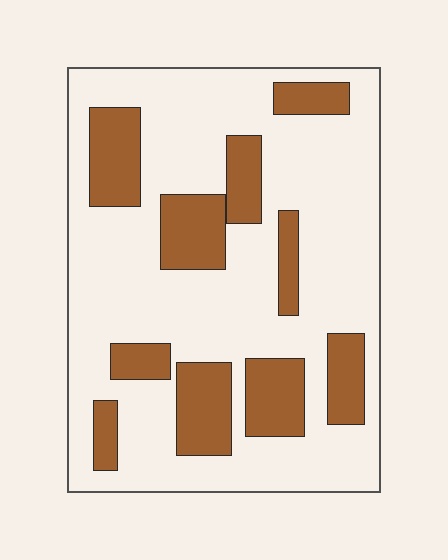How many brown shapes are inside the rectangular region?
10.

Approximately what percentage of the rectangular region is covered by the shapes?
Approximately 25%.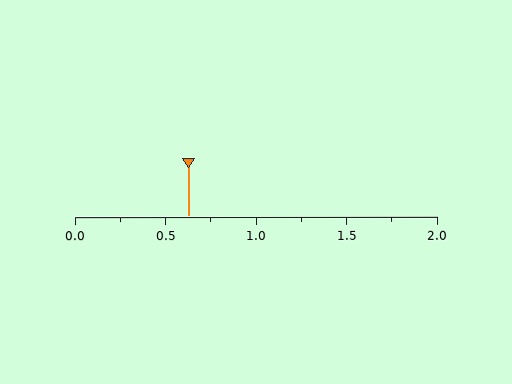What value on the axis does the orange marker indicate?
The marker indicates approximately 0.62.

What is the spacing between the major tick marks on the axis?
The major ticks are spaced 0.5 apart.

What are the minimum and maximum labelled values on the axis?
The axis runs from 0.0 to 2.0.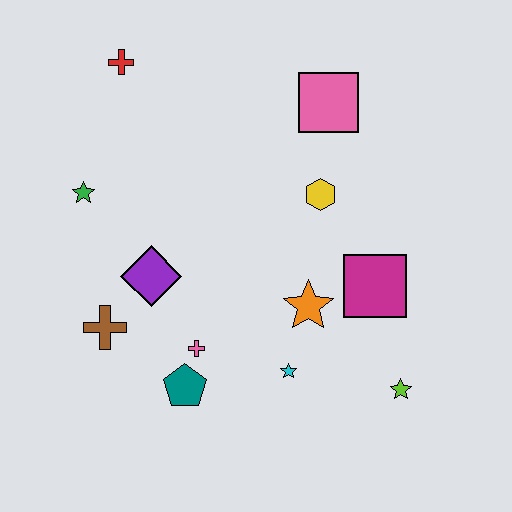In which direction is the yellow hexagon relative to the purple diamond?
The yellow hexagon is to the right of the purple diamond.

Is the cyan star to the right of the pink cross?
Yes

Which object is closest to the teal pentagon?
The pink cross is closest to the teal pentagon.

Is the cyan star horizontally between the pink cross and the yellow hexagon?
Yes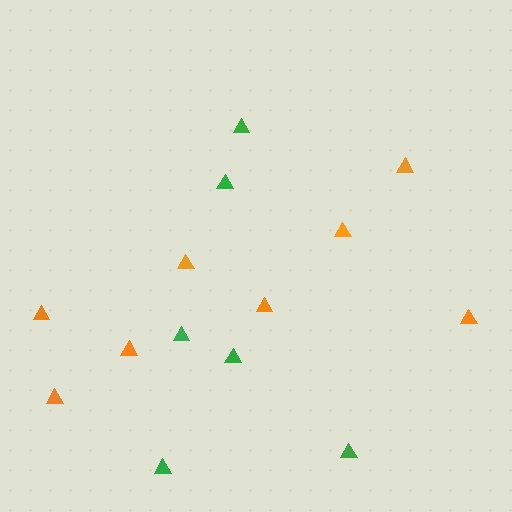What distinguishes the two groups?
There are 2 groups: one group of green triangles (6) and one group of orange triangles (8).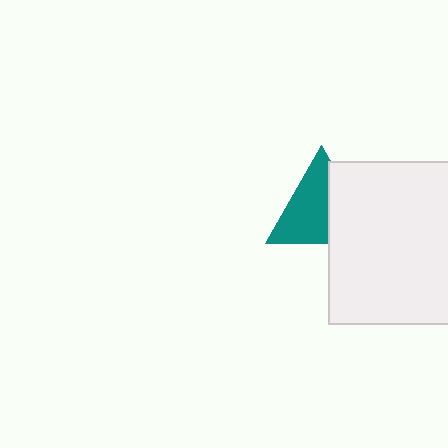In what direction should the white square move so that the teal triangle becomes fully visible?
The white square should move right. That is the shortest direction to clear the overlap and leave the teal triangle fully visible.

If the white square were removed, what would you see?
You would see the complete teal triangle.